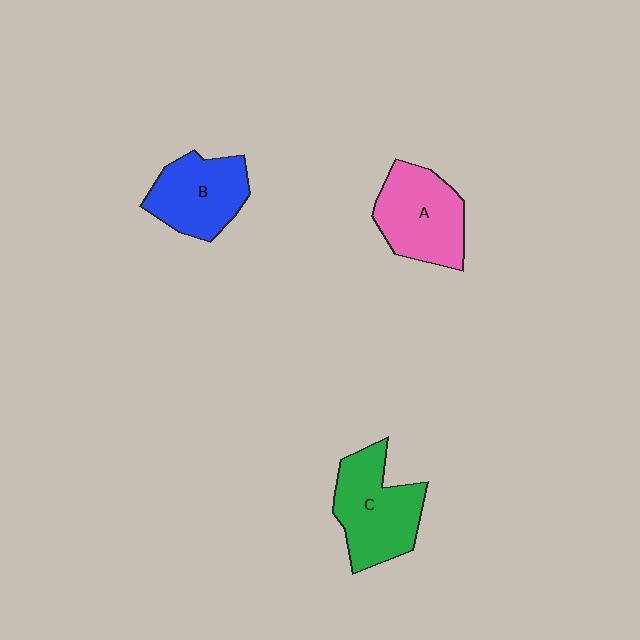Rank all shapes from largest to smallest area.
From largest to smallest: C (green), A (pink), B (blue).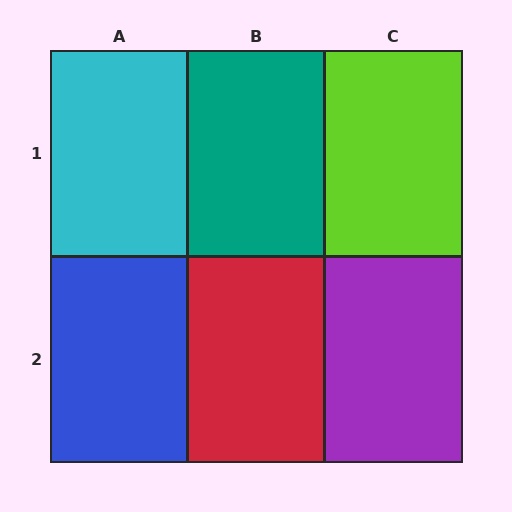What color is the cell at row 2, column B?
Red.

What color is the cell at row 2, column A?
Blue.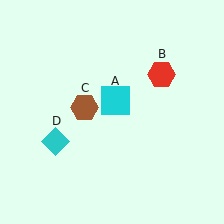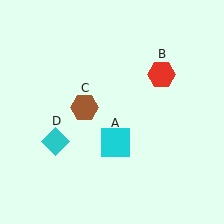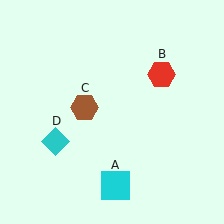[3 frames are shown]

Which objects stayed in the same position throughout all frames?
Red hexagon (object B) and brown hexagon (object C) and cyan diamond (object D) remained stationary.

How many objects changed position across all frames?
1 object changed position: cyan square (object A).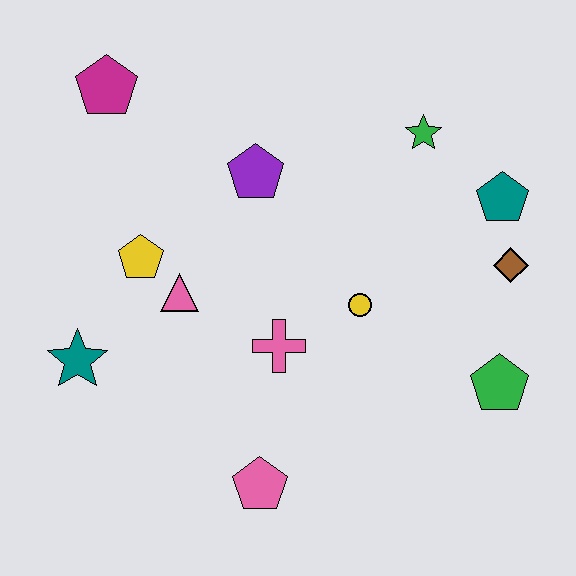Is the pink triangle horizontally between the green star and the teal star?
Yes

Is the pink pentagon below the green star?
Yes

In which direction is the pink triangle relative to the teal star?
The pink triangle is to the right of the teal star.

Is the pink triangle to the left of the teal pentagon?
Yes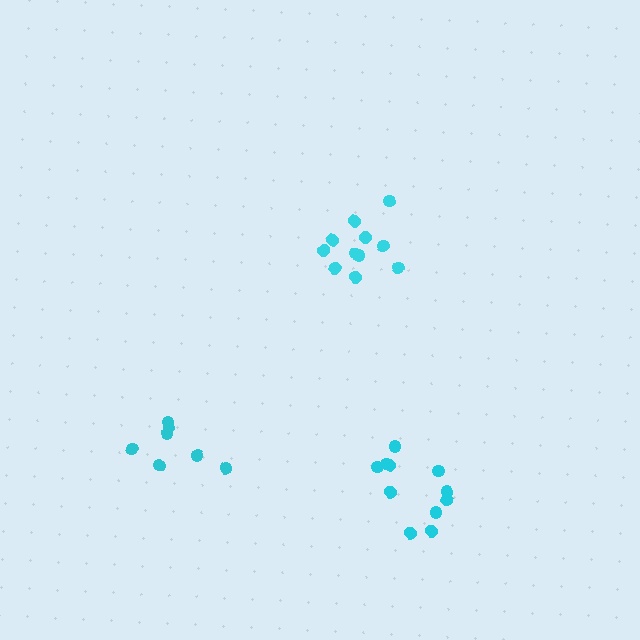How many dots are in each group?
Group 1: 7 dots, Group 2: 11 dots, Group 3: 11 dots (29 total).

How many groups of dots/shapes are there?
There are 3 groups.